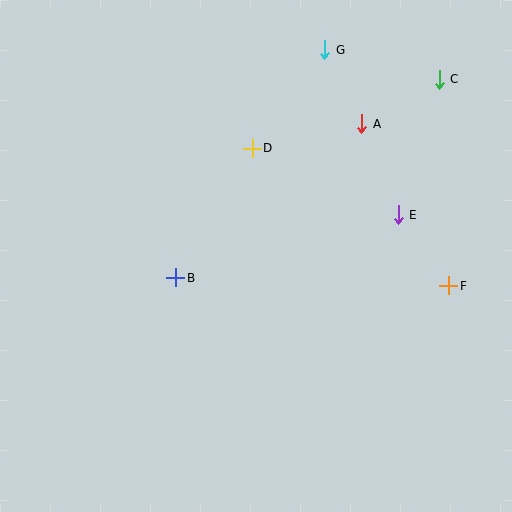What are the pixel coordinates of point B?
Point B is at (176, 278).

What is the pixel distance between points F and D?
The distance between F and D is 240 pixels.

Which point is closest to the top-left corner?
Point D is closest to the top-left corner.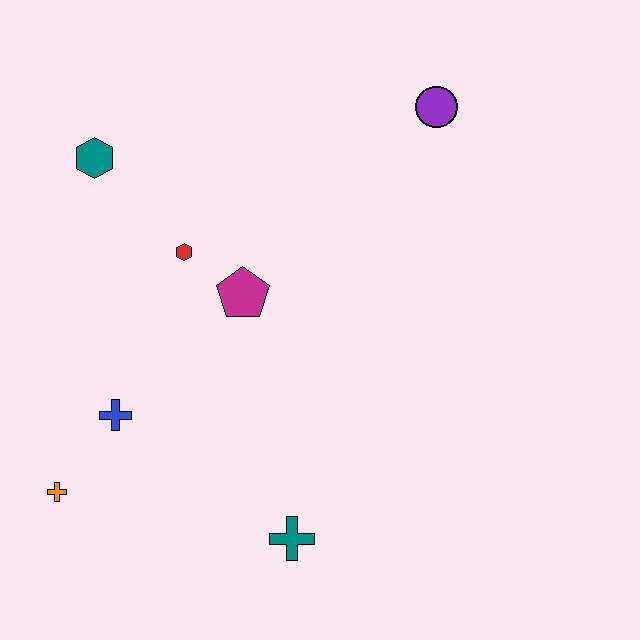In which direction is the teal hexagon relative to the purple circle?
The teal hexagon is to the left of the purple circle.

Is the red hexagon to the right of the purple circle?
No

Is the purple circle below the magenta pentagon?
No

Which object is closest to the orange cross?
The blue cross is closest to the orange cross.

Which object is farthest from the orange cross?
The purple circle is farthest from the orange cross.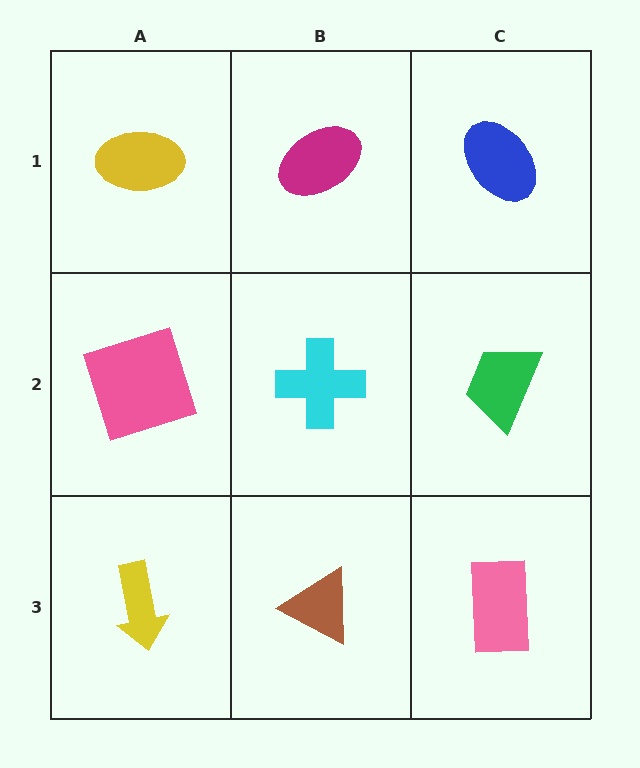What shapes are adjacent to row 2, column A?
A yellow ellipse (row 1, column A), a yellow arrow (row 3, column A), a cyan cross (row 2, column B).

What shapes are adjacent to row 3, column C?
A green trapezoid (row 2, column C), a brown triangle (row 3, column B).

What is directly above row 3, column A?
A pink square.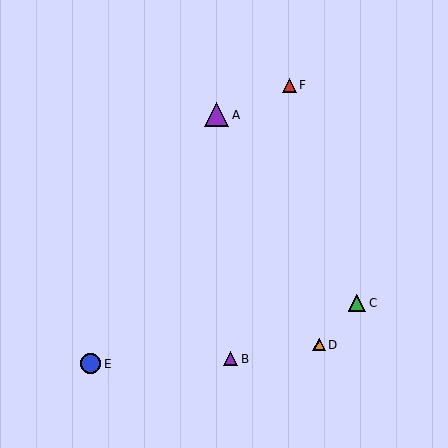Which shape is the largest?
The purple triangle (labeled A) is the largest.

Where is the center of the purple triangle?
The center of the purple triangle is at (217, 115).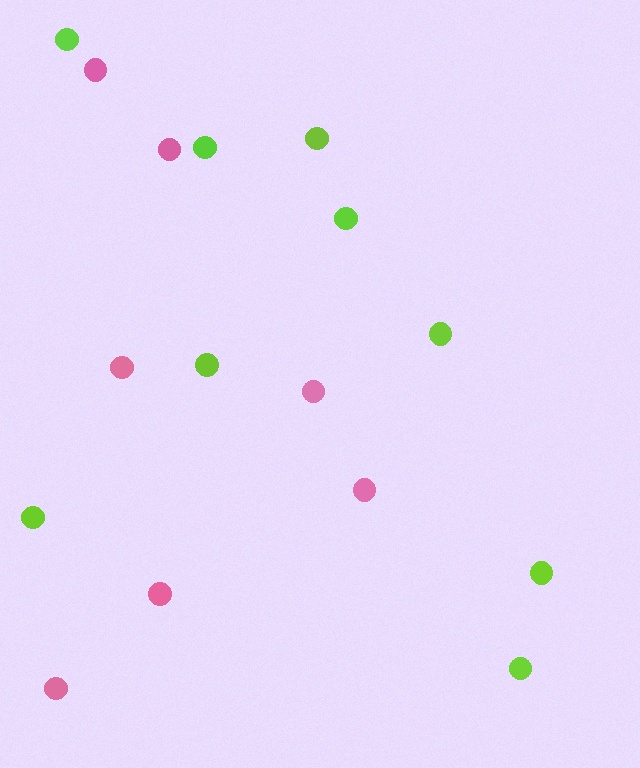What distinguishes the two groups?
There are 2 groups: one group of pink circles (7) and one group of lime circles (9).